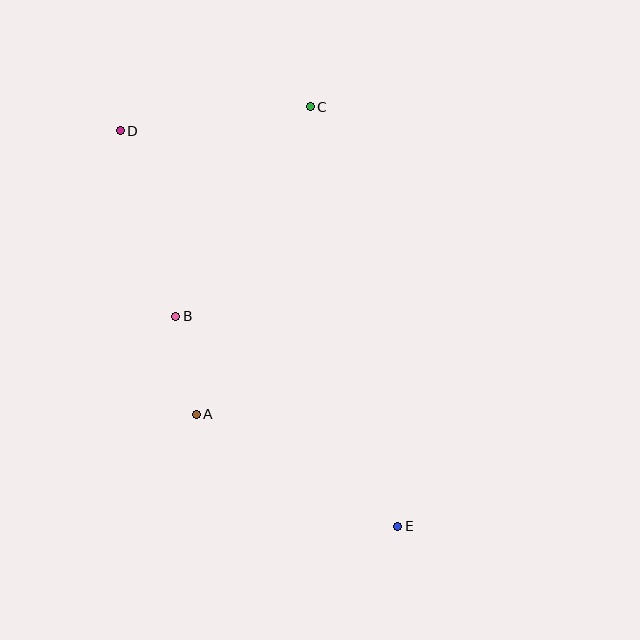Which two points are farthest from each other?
Points D and E are farthest from each other.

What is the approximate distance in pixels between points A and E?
The distance between A and E is approximately 230 pixels.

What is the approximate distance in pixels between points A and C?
The distance between A and C is approximately 328 pixels.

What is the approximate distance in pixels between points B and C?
The distance between B and C is approximately 249 pixels.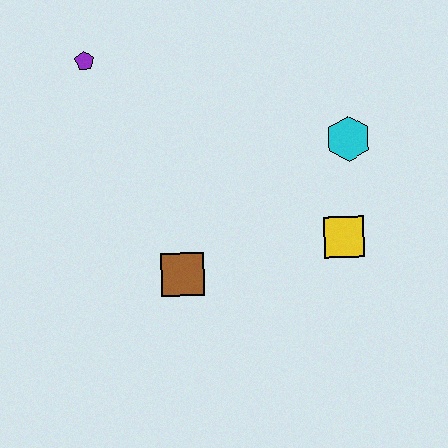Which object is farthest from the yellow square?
The purple pentagon is farthest from the yellow square.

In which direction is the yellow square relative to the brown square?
The yellow square is to the right of the brown square.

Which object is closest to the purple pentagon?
The brown square is closest to the purple pentagon.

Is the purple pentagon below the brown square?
No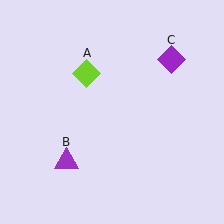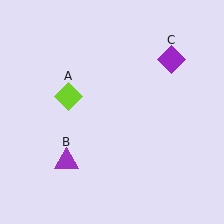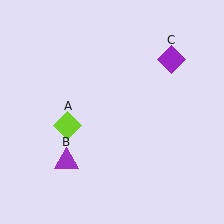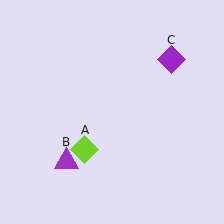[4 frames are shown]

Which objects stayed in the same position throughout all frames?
Purple triangle (object B) and purple diamond (object C) remained stationary.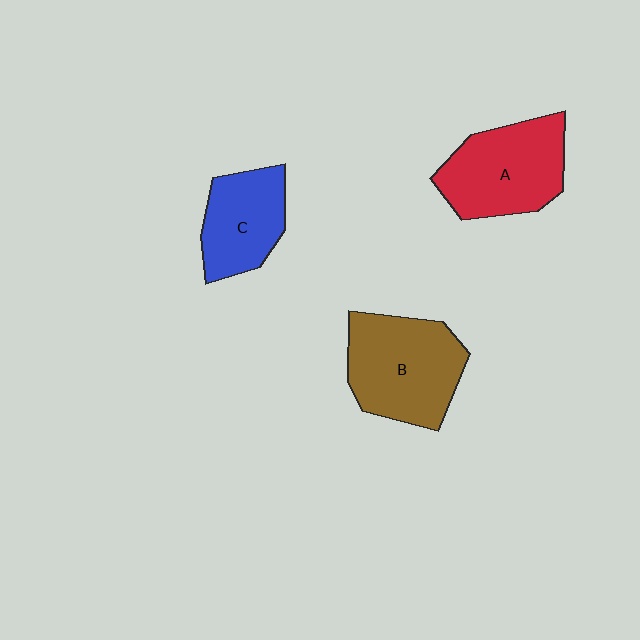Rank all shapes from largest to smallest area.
From largest to smallest: B (brown), A (red), C (blue).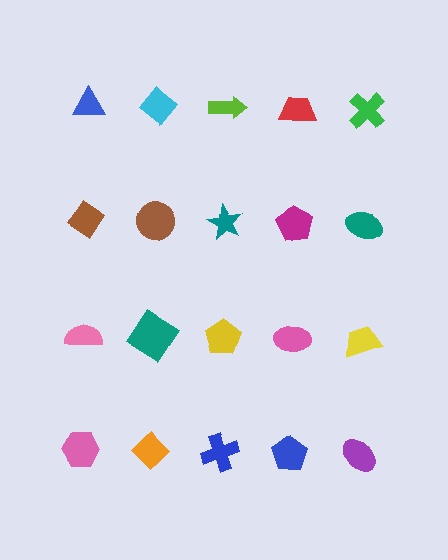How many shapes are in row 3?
5 shapes.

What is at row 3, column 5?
A yellow trapezoid.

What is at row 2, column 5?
A teal ellipse.